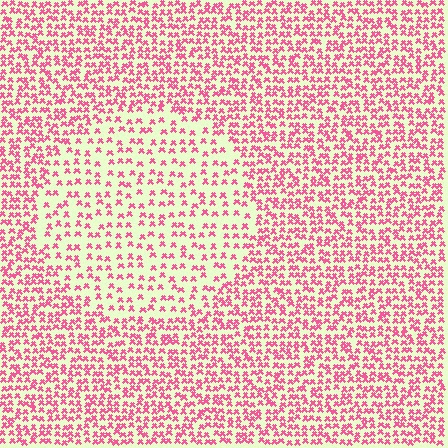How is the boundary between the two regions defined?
The boundary is defined by a change in element density (approximately 1.9x ratio). All elements are the same color, size, and shape.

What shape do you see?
I see a circle.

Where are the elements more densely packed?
The elements are more densely packed outside the circle boundary.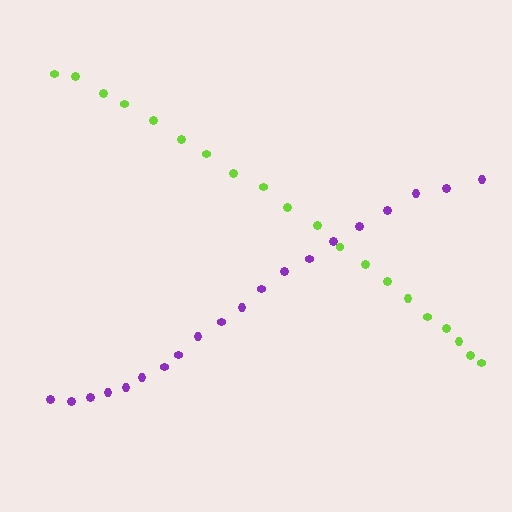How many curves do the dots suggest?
There are 2 distinct paths.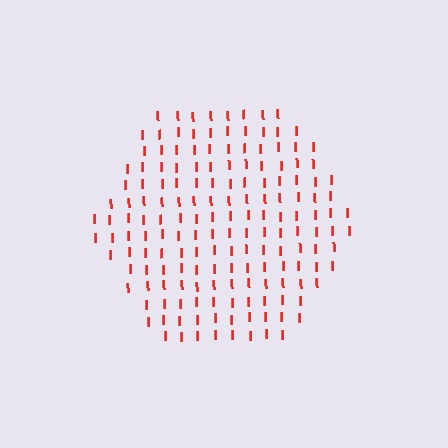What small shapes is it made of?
It is made of small letter I's.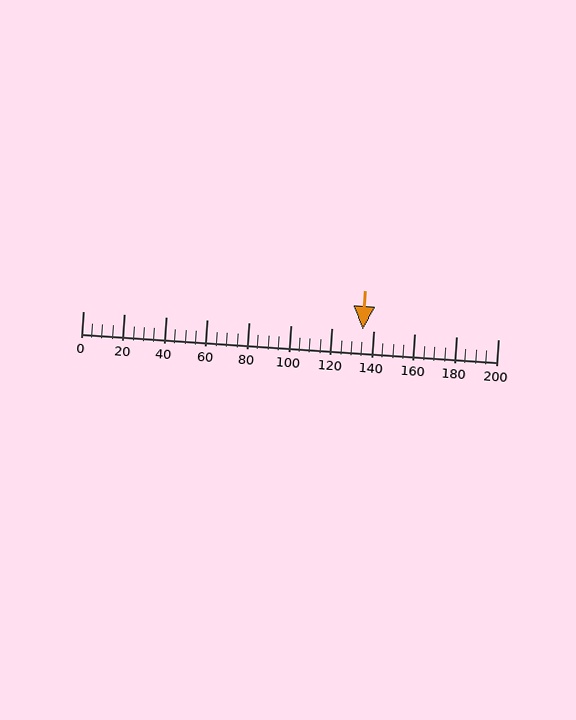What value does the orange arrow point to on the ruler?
The orange arrow points to approximately 135.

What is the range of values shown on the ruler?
The ruler shows values from 0 to 200.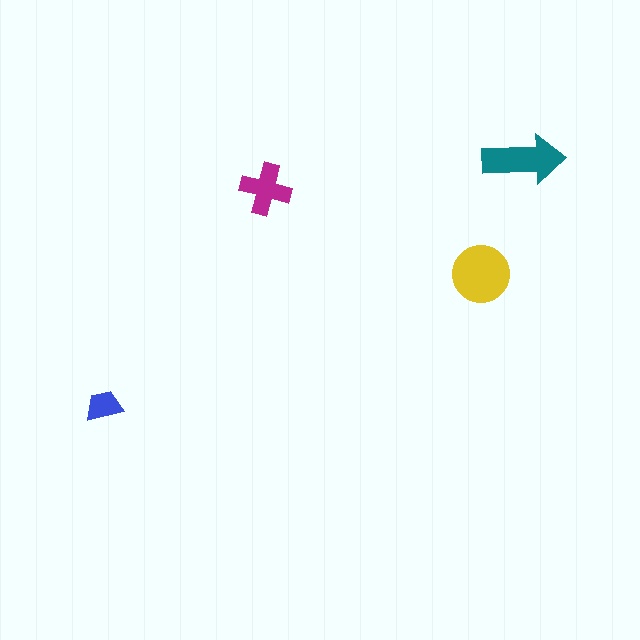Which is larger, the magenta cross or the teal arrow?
The teal arrow.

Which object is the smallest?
The blue trapezoid.